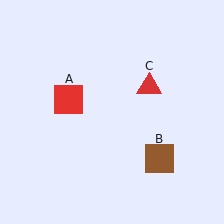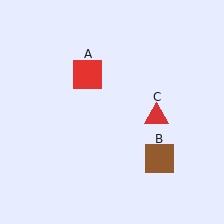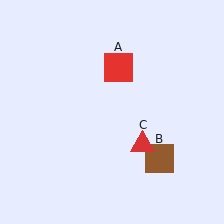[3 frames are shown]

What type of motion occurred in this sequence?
The red square (object A), red triangle (object C) rotated clockwise around the center of the scene.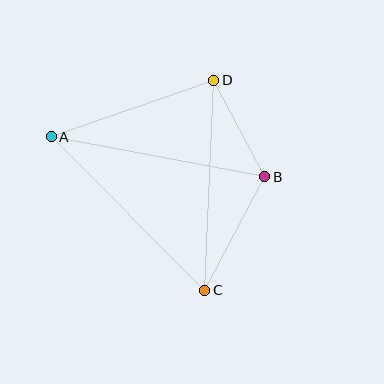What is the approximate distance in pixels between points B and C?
The distance between B and C is approximately 128 pixels.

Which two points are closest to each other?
Points B and D are closest to each other.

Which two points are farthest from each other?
Points A and B are farthest from each other.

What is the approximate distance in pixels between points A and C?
The distance between A and C is approximately 217 pixels.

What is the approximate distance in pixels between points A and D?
The distance between A and D is approximately 172 pixels.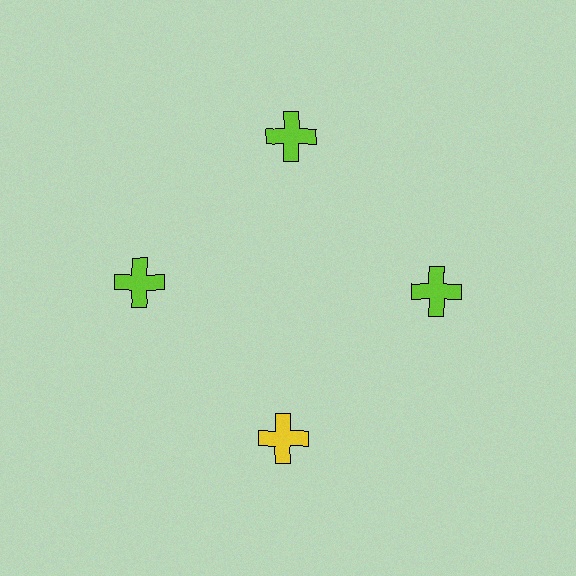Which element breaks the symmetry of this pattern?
The yellow cross at roughly the 6 o'clock position breaks the symmetry. All other shapes are lime crosses.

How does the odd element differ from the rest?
It has a different color: yellow instead of lime.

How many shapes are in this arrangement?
There are 4 shapes arranged in a ring pattern.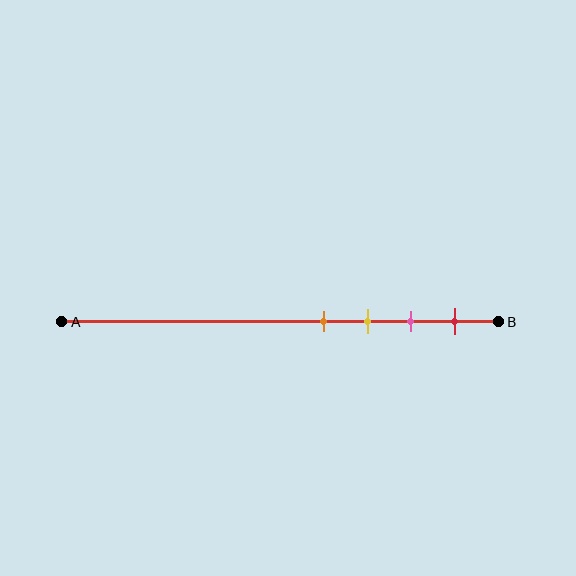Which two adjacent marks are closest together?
The orange and yellow marks are the closest adjacent pair.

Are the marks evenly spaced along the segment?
Yes, the marks are approximately evenly spaced.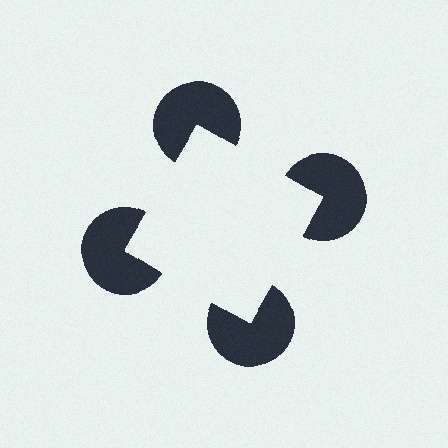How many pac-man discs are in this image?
There are 4 — one at each vertex of the illusory square.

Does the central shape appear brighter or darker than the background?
It typically appears slightly brighter than the background, even though no actual brightness change is drawn.